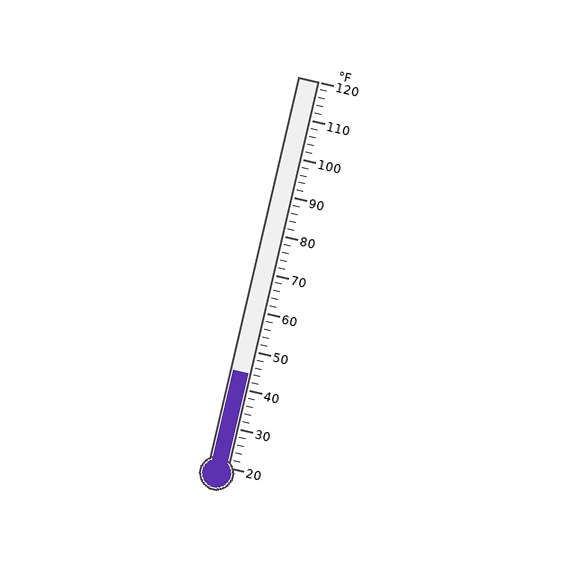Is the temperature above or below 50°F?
The temperature is below 50°F.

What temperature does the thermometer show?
The thermometer shows approximately 44°F.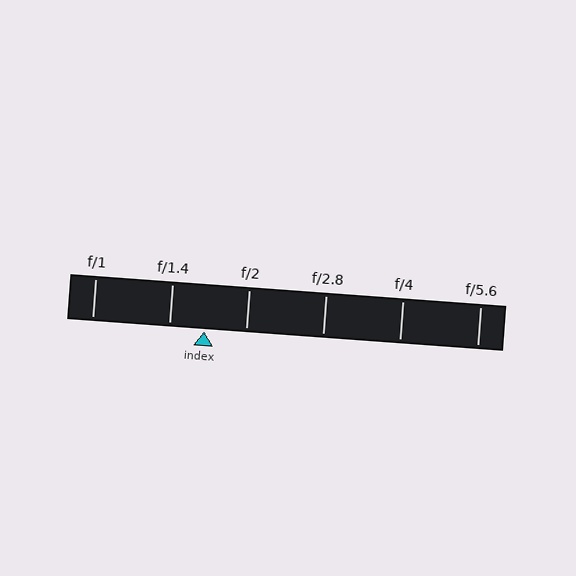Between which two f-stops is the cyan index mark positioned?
The index mark is between f/1.4 and f/2.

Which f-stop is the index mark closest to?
The index mark is closest to f/1.4.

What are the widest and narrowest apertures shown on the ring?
The widest aperture shown is f/1 and the narrowest is f/5.6.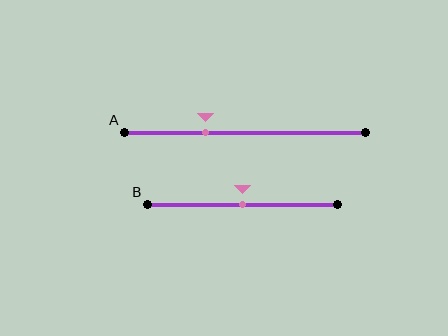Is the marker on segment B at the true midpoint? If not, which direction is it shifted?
Yes, the marker on segment B is at the true midpoint.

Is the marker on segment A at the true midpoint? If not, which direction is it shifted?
No, the marker on segment A is shifted to the left by about 16% of the segment length.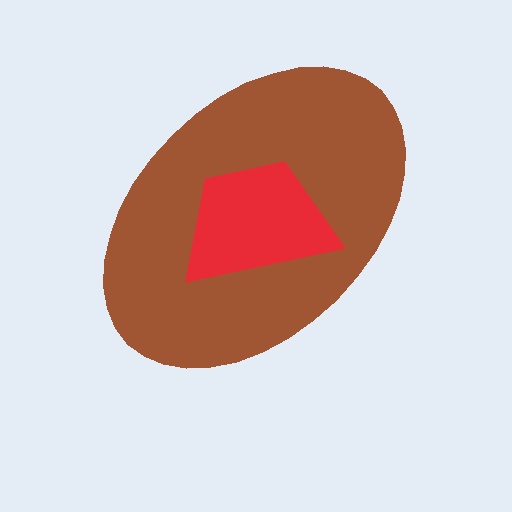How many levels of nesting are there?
2.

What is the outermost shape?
The brown ellipse.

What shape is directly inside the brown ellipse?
The red trapezoid.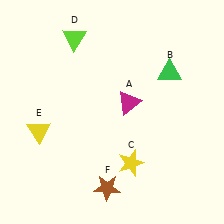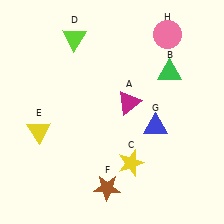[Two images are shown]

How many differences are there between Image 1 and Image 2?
There are 2 differences between the two images.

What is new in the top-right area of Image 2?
A pink circle (H) was added in the top-right area of Image 2.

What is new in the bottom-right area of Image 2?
A blue triangle (G) was added in the bottom-right area of Image 2.